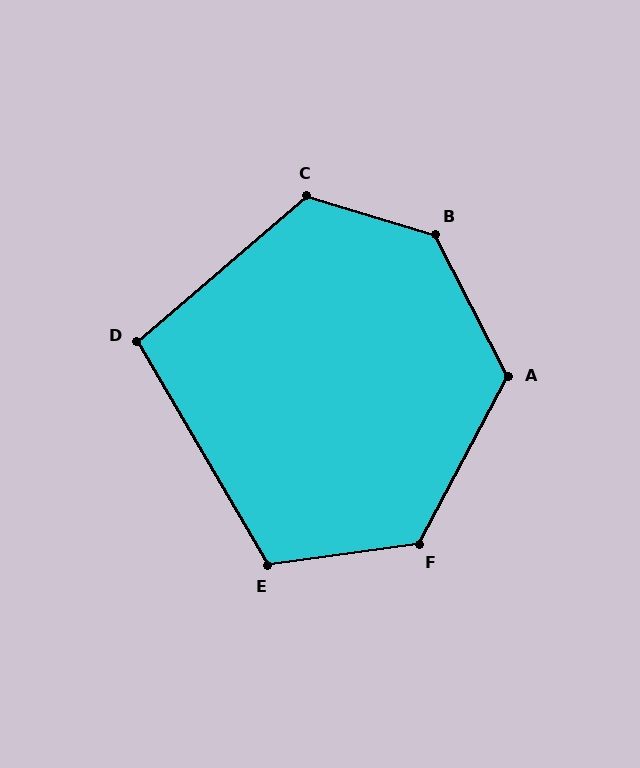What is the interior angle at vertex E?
Approximately 113 degrees (obtuse).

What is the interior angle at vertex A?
Approximately 125 degrees (obtuse).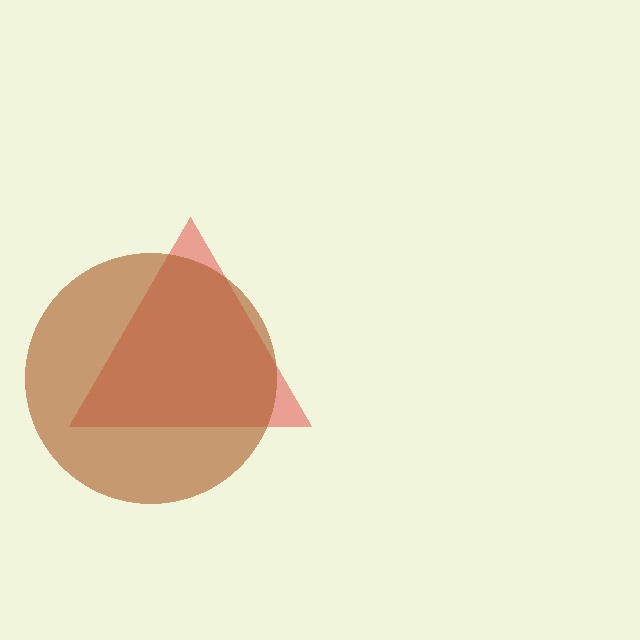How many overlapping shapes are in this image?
There are 2 overlapping shapes in the image.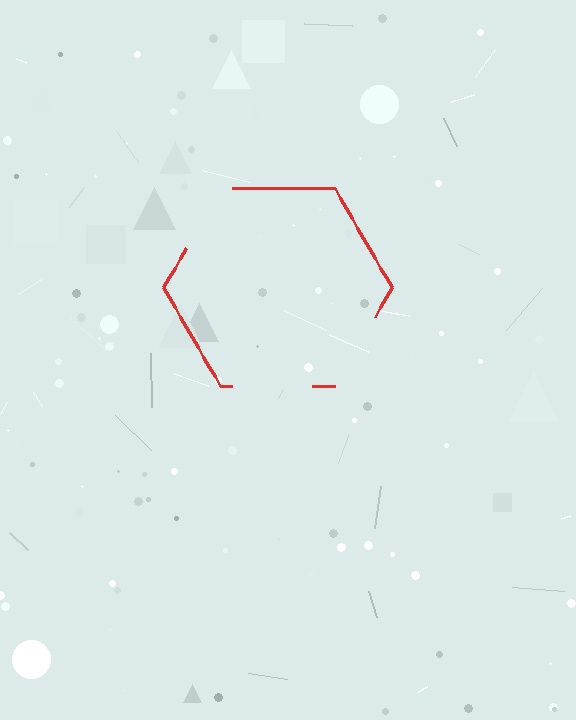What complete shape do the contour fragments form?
The contour fragments form a hexagon.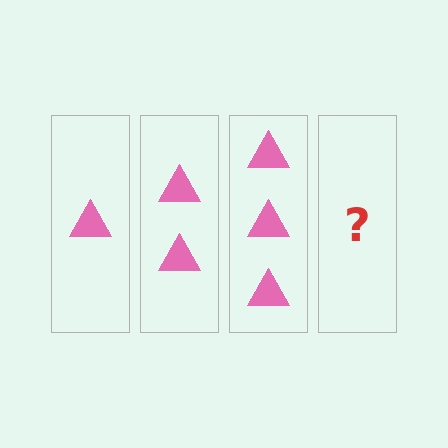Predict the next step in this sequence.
The next step is 4 triangles.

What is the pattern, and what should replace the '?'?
The pattern is that each step adds one more triangle. The '?' should be 4 triangles.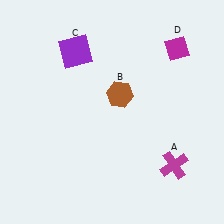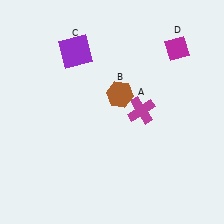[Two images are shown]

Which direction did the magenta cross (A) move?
The magenta cross (A) moved up.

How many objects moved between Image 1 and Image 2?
1 object moved between the two images.